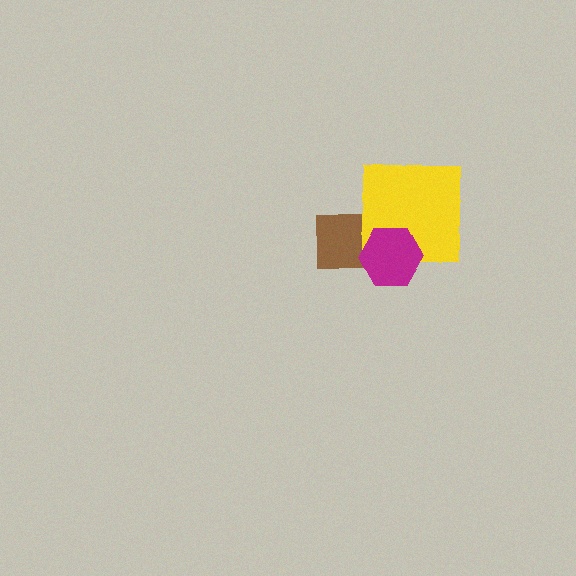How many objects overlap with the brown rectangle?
2 objects overlap with the brown rectangle.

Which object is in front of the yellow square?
The magenta hexagon is in front of the yellow square.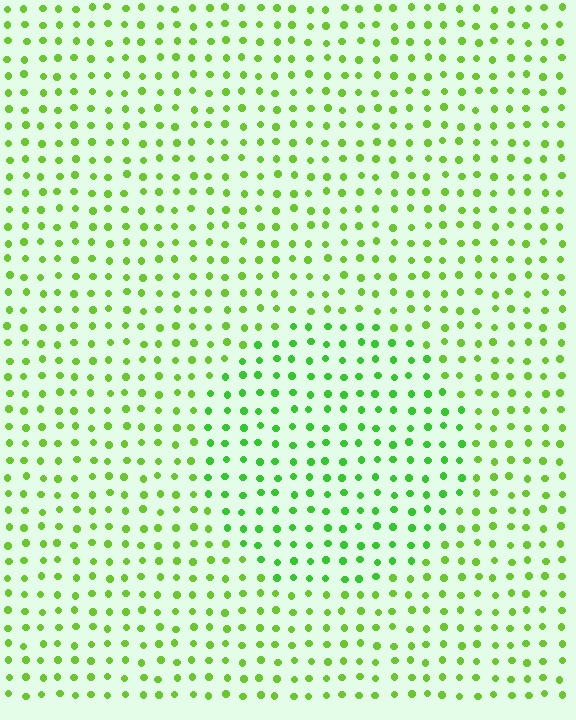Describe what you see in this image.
The image is filled with small lime elements in a uniform arrangement. A circle-shaped region is visible where the elements are tinted to a slightly different hue, forming a subtle color boundary.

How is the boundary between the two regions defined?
The boundary is defined purely by a slight shift in hue (about 22 degrees). Spacing, size, and orientation are identical on both sides.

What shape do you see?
I see a circle.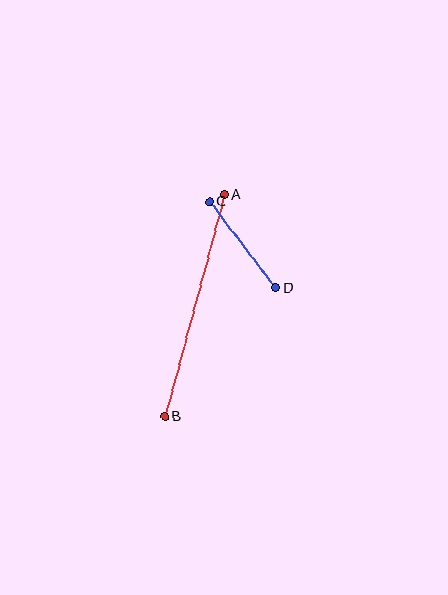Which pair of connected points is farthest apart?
Points A and B are farthest apart.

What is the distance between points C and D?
The distance is approximately 108 pixels.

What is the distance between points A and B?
The distance is approximately 230 pixels.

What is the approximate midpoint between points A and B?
The midpoint is at approximately (195, 306) pixels.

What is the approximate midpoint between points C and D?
The midpoint is at approximately (242, 245) pixels.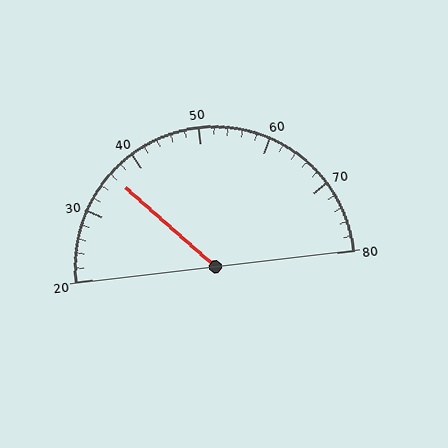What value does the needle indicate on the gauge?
The needle indicates approximately 36.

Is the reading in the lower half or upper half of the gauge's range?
The reading is in the lower half of the range (20 to 80).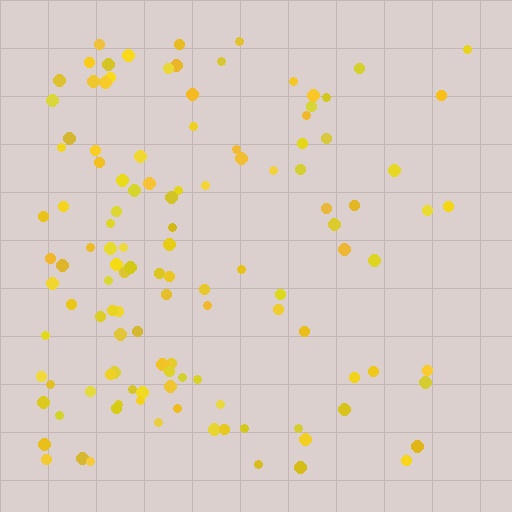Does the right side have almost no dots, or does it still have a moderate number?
Still a moderate number, just noticeably fewer than the left.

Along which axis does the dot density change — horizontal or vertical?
Horizontal.